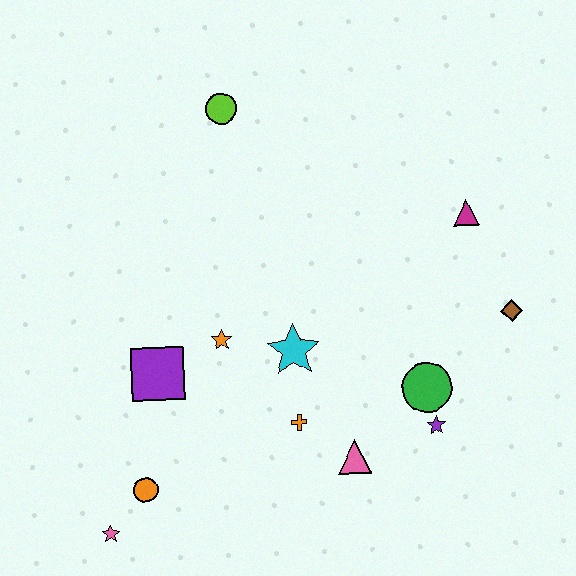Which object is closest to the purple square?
The orange star is closest to the purple square.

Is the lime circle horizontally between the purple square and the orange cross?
Yes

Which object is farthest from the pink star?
The magenta triangle is farthest from the pink star.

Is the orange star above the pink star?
Yes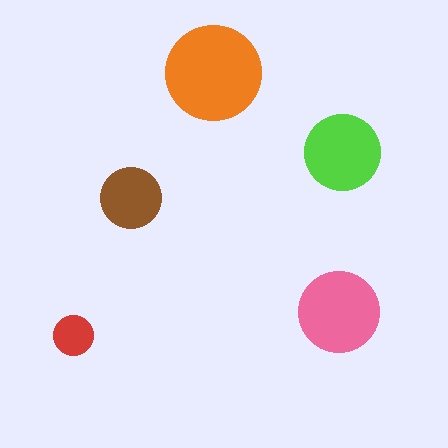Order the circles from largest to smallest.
the orange one, the pink one, the lime one, the brown one, the red one.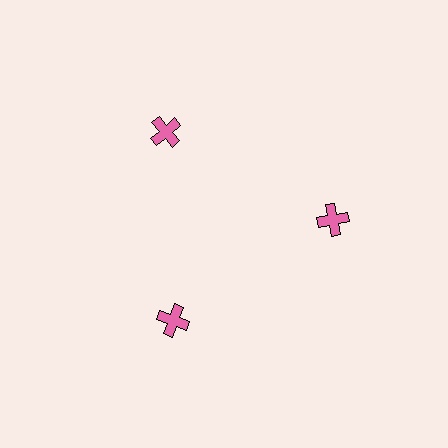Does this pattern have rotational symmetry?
Yes, this pattern has 3-fold rotational symmetry. It looks the same after rotating 120 degrees around the center.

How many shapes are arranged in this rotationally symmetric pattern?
There are 3 shapes, arranged in 3 groups of 1.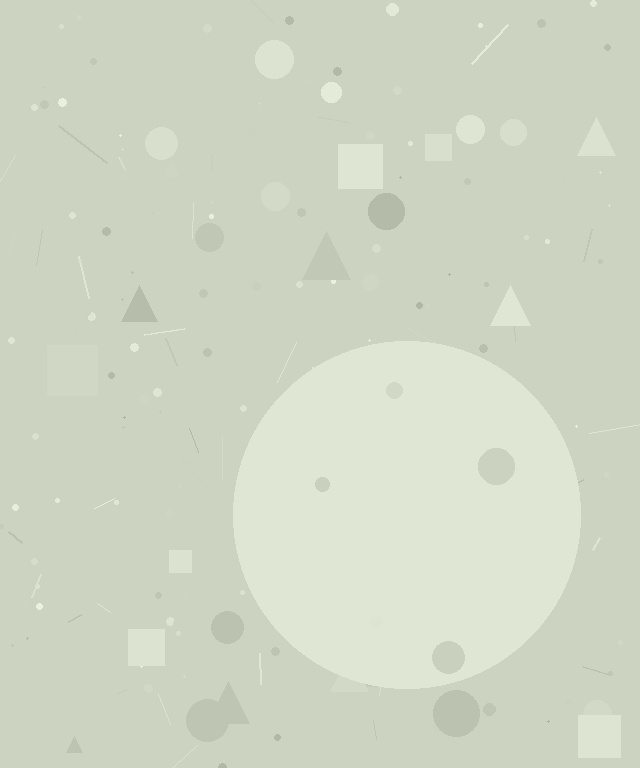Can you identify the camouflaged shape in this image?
The camouflaged shape is a circle.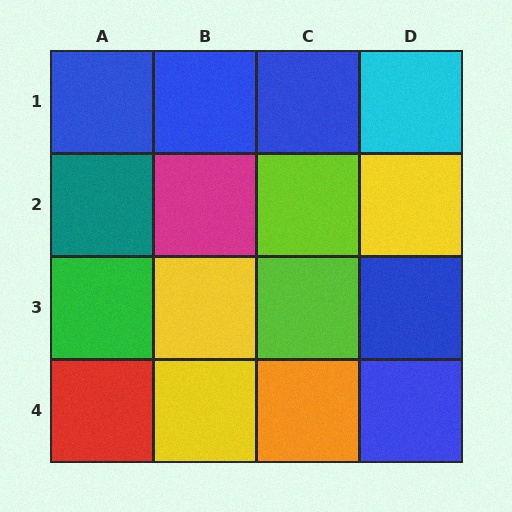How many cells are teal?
1 cell is teal.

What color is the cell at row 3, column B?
Yellow.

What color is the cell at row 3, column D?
Blue.